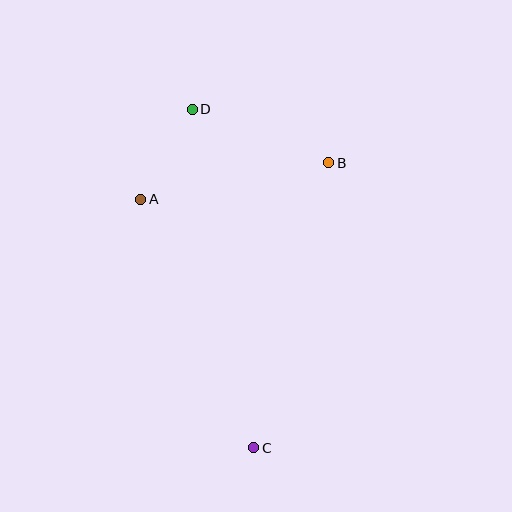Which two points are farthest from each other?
Points C and D are farthest from each other.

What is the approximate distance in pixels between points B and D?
The distance between B and D is approximately 147 pixels.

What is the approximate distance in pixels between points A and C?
The distance between A and C is approximately 273 pixels.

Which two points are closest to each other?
Points A and D are closest to each other.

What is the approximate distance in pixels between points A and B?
The distance between A and B is approximately 191 pixels.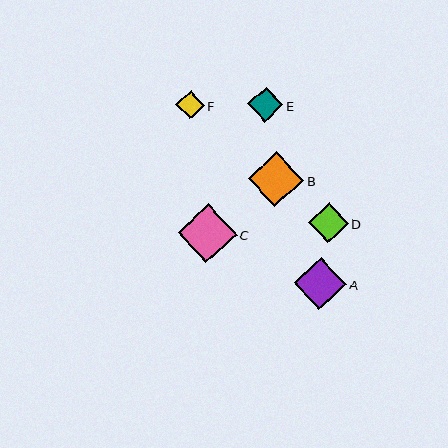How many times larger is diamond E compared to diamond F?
Diamond E is approximately 1.3 times the size of diamond F.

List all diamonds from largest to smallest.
From largest to smallest: C, B, A, D, E, F.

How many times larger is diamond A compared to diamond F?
Diamond A is approximately 1.8 times the size of diamond F.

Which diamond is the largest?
Diamond C is the largest with a size of approximately 59 pixels.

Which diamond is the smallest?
Diamond F is the smallest with a size of approximately 28 pixels.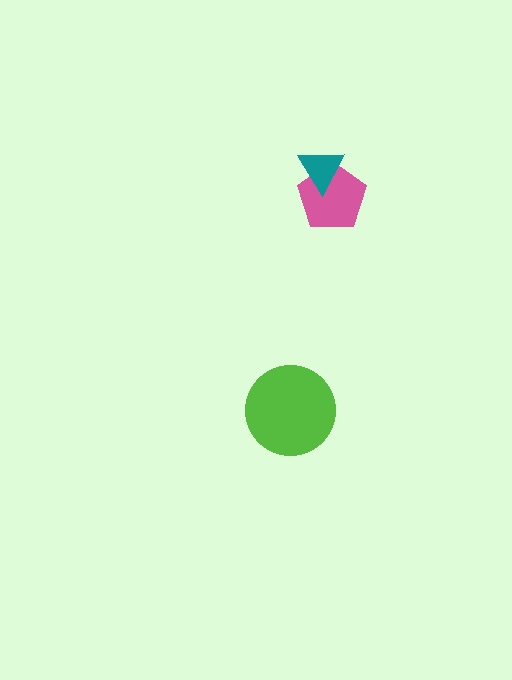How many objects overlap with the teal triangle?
1 object overlaps with the teal triangle.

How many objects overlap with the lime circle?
0 objects overlap with the lime circle.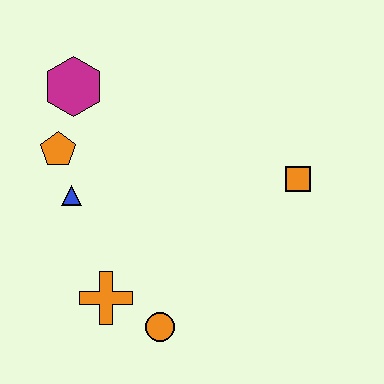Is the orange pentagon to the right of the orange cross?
No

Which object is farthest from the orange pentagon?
The orange square is farthest from the orange pentagon.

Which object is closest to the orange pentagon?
The blue triangle is closest to the orange pentagon.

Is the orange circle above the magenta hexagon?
No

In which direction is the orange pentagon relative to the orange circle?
The orange pentagon is above the orange circle.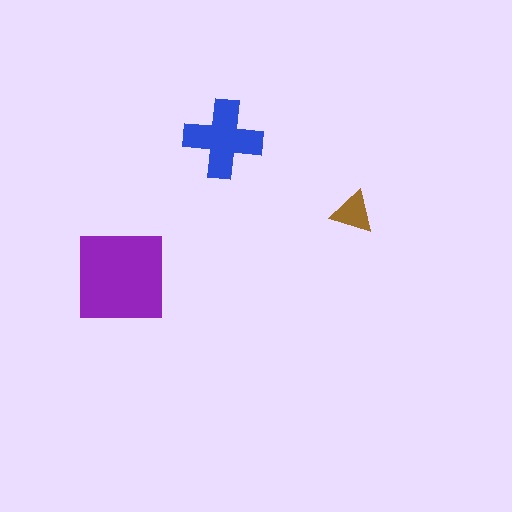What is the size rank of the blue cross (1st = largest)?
2nd.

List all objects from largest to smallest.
The purple square, the blue cross, the brown triangle.